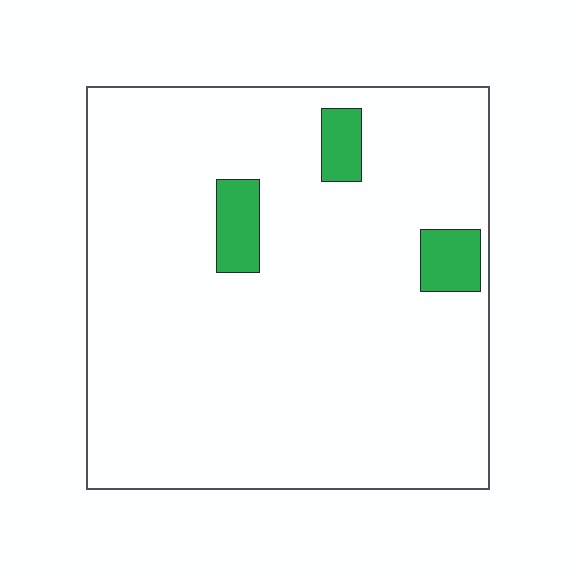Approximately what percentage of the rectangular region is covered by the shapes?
Approximately 5%.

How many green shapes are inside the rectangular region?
3.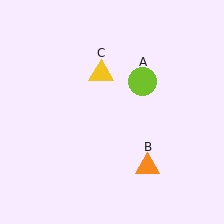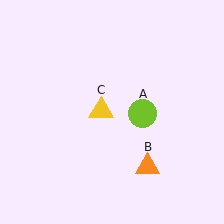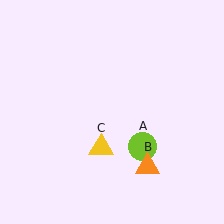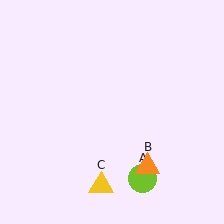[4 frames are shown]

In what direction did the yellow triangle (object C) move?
The yellow triangle (object C) moved down.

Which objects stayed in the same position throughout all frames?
Orange triangle (object B) remained stationary.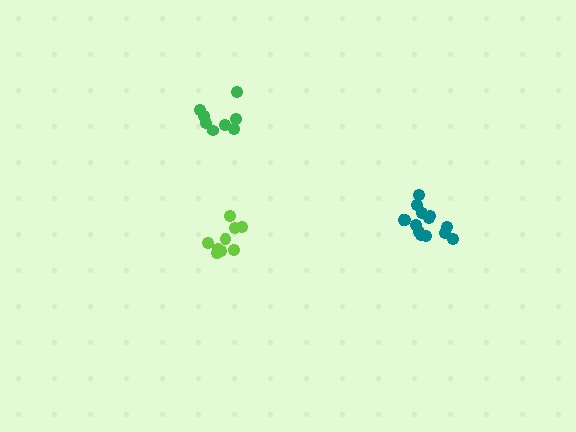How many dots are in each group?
Group 1: 14 dots, Group 2: 8 dots, Group 3: 9 dots (31 total).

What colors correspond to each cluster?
The clusters are colored: teal, green, lime.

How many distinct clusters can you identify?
There are 3 distinct clusters.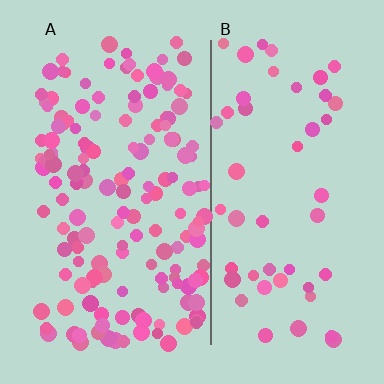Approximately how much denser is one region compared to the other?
Approximately 3.0× — region A over region B.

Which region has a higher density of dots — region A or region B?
A (the left).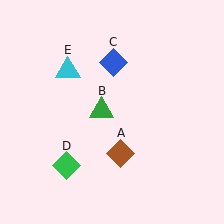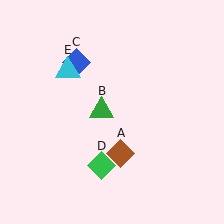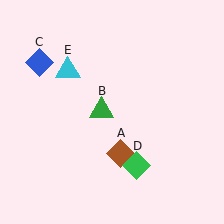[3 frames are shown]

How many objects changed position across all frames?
2 objects changed position: blue diamond (object C), green diamond (object D).